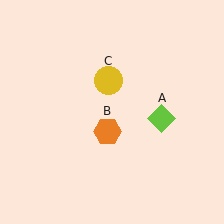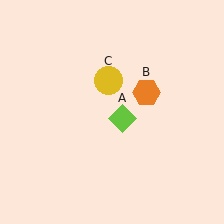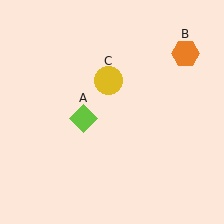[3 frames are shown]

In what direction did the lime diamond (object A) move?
The lime diamond (object A) moved left.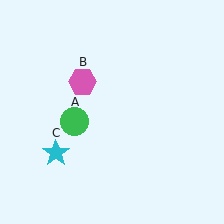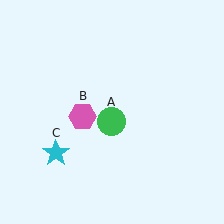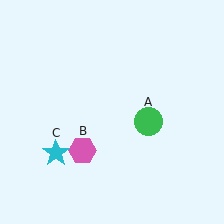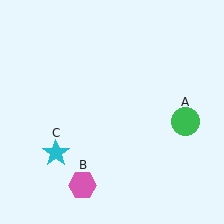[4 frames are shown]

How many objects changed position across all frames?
2 objects changed position: green circle (object A), pink hexagon (object B).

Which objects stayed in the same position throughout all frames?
Cyan star (object C) remained stationary.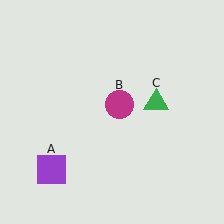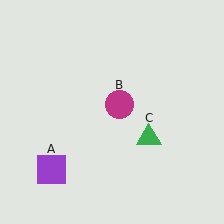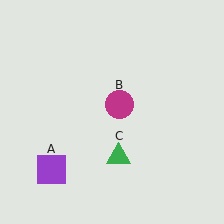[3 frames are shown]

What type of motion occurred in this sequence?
The green triangle (object C) rotated clockwise around the center of the scene.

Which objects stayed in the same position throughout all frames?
Purple square (object A) and magenta circle (object B) remained stationary.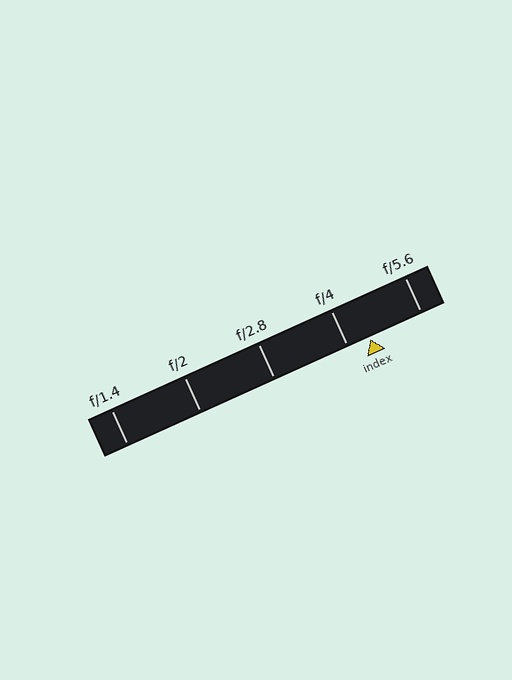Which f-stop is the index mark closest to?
The index mark is closest to f/4.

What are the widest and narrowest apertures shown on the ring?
The widest aperture shown is f/1.4 and the narrowest is f/5.6.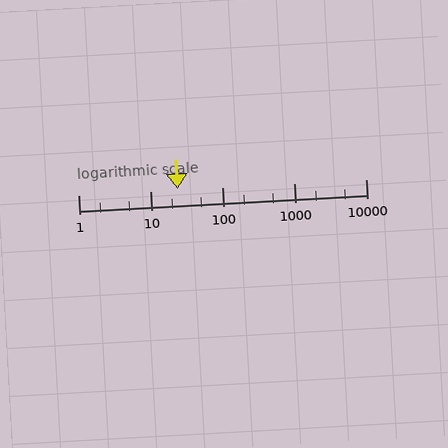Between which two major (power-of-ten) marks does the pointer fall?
The pointer is between 10 and 100.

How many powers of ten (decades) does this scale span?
The scale spans 4 decades, from 1 to 10000.